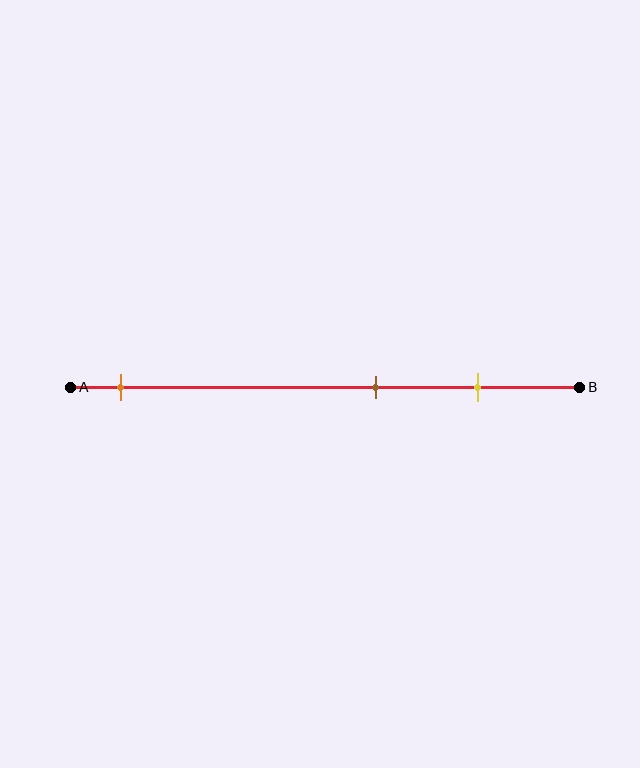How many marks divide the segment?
There are 3 marks dividing the segment.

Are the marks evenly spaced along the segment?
No, the marks are not evenly spaced.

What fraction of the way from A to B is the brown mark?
The brown mark is approximately 60% (0.6) of the way from A to B.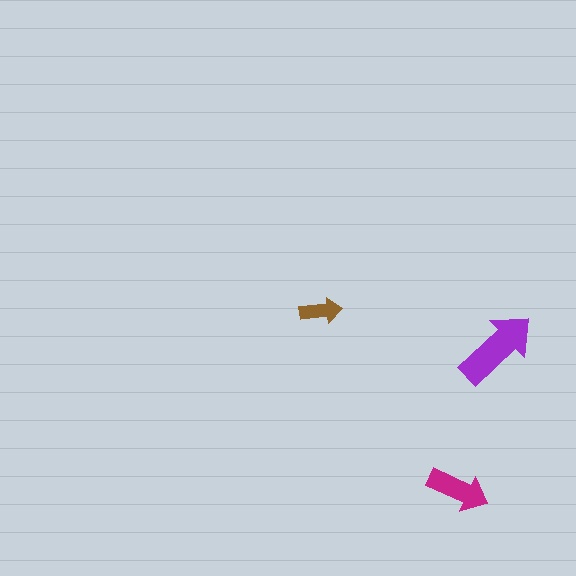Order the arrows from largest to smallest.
the purple one, the magenta one, the brown one.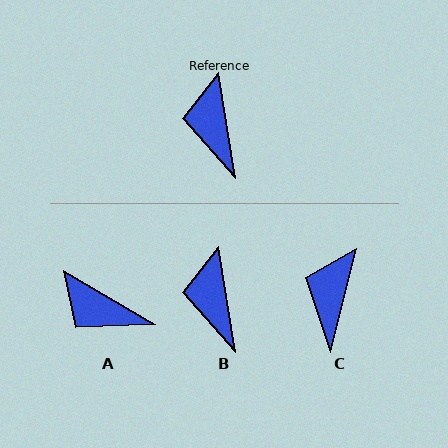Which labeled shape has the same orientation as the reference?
B.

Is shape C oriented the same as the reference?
No, it is off by about 23 degrees.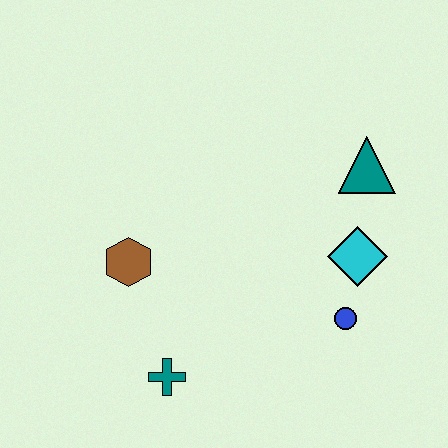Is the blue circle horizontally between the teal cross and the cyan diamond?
Yes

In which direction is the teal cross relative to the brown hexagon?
The teal cross is below the brown hexagon.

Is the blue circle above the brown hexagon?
No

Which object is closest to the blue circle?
The cyan diamond is closest to the blue circle.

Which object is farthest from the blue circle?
The brown hexagon is farthest from the blue circle.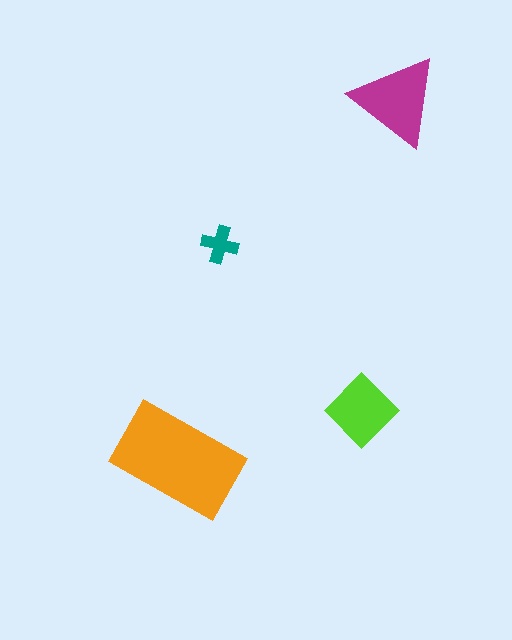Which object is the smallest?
The teal cross.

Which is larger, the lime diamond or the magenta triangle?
The magenta triangle.